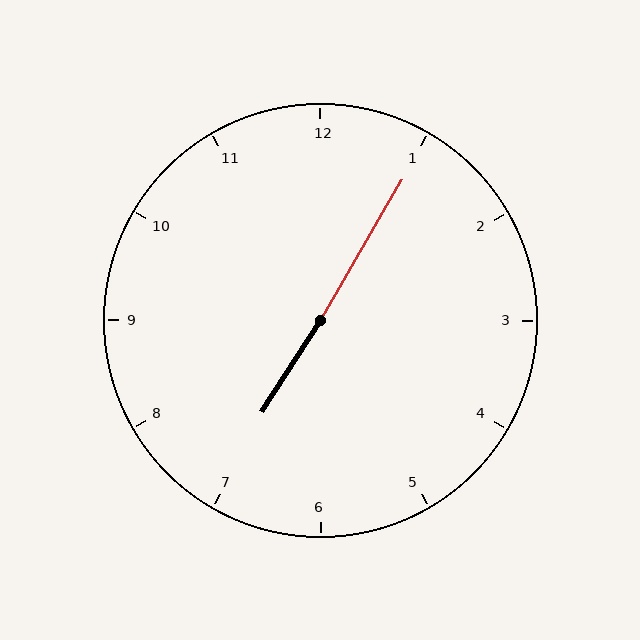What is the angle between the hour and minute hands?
Approximately 178 degrees.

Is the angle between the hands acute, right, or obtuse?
It is obtuse.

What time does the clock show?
7:05.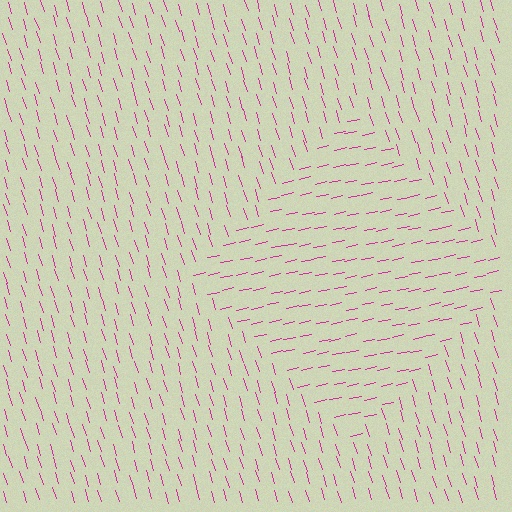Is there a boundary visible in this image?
Yes, there is a texture boundary formed by a change in line orientation.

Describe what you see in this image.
The image is filled with small magenta line segments. A diamond region in the image has lines oriented differently from the surrounding lines, creating a visible texture boundary.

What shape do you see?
I see a diamond.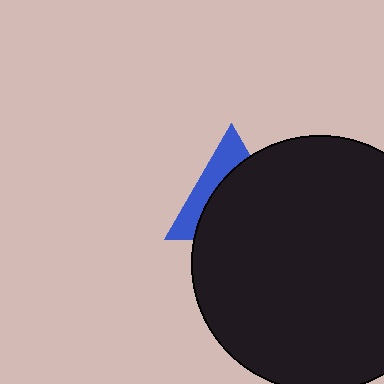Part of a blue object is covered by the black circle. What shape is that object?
It is a triangle.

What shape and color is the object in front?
The object in front is a black circle.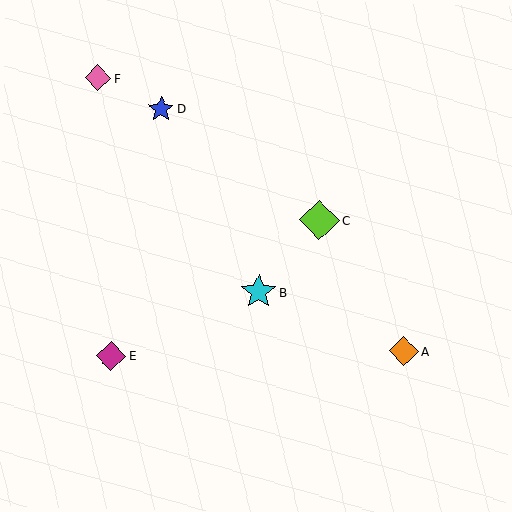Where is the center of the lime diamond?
The center of the lime diamond is at (319, 220).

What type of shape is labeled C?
Shape C is a lime diamond.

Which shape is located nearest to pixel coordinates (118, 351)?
The magenta diamond (labeled E) at (111, 356) is nearest to that location.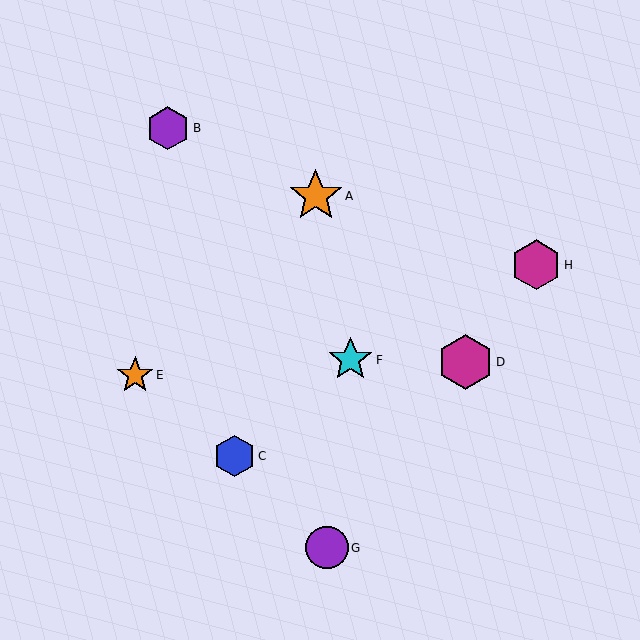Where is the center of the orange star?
The center of the orange star is at (135, 375).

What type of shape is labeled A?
Shape A is an orange star.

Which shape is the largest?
The magenta hexagon (labeled D) is the largest.